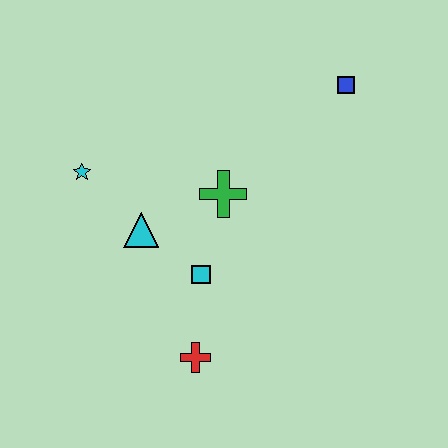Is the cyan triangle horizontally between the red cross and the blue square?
No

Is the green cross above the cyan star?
No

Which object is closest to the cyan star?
The cyan triangle is closest to the cyan star.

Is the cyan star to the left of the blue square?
Yes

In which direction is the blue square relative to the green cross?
The blue square is to the right of the green cross.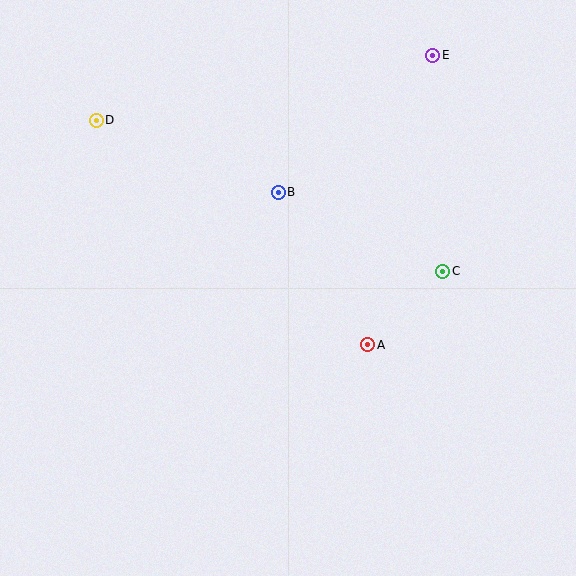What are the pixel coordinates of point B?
Point B is at (278, 192).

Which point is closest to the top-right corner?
Point E is closest to the top-right corner.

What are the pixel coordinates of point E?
Point E is at (433, 55).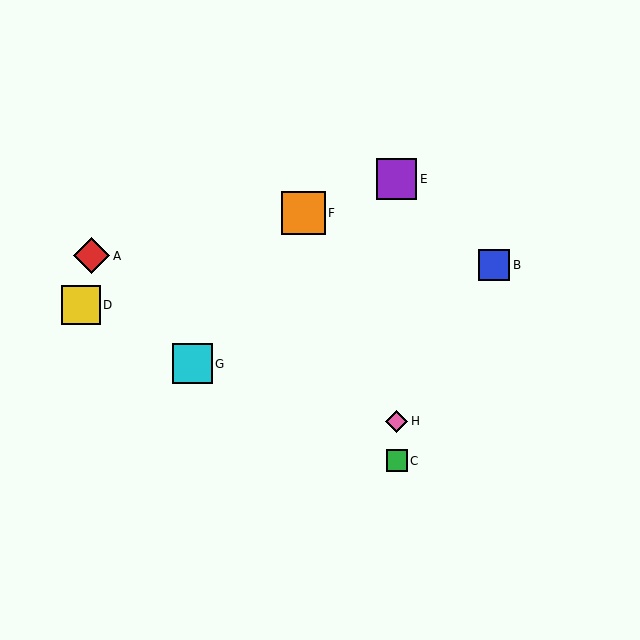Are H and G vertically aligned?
No, H is at x≈397 and G is at x≈192.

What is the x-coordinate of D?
Object D is at x≈81.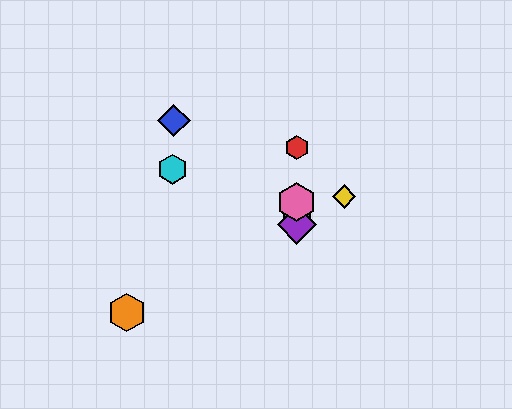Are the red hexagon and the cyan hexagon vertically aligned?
No, the red hexagon is at x≈297 and the cyan hexagon is at x≈173.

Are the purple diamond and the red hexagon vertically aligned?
Yes, both are at x≈297.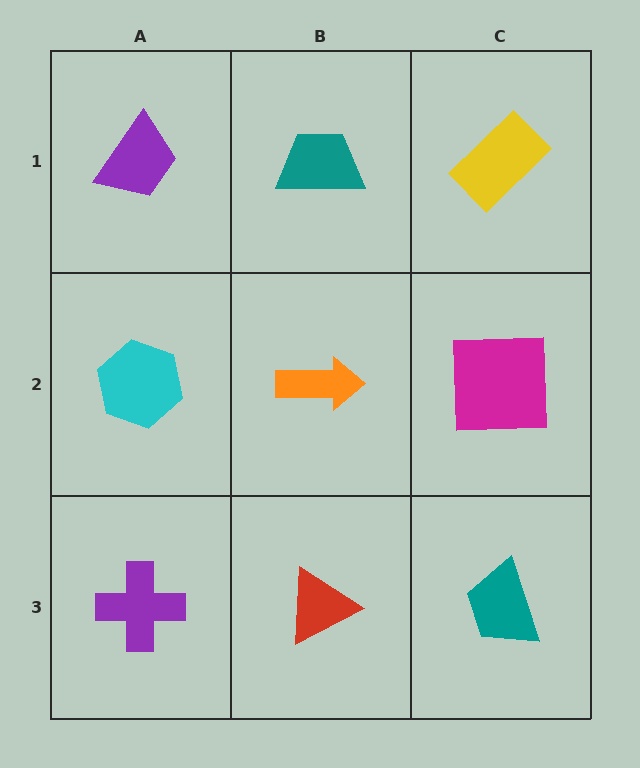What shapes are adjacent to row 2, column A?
A purple trapezoid (row 1, column A), a purple cross (row 3, column A), an orange arrow (row 2, column B).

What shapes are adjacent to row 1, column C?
A magenta square (row 2, column C), a teal trapezoid (row 1, column B).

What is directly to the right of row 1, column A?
A teal trapezoid.